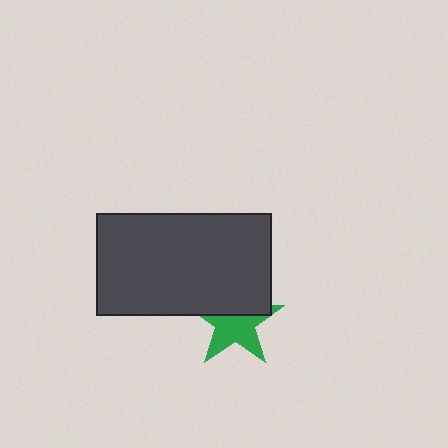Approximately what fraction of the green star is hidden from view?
Roughly 40% of the green star is hidden behind the dark gray rectangle.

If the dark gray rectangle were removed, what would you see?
You would see the complete green star.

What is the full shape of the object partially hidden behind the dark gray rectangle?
The partially hidden object is a green star.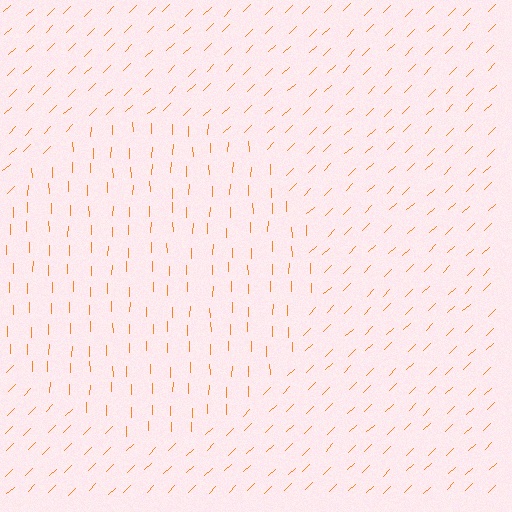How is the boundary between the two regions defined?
The boundary is defined purely by a change in line orientation (approximately 45 degrees difference). All lines are the same color and thickness.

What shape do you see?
I see a circle.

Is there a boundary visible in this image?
Yes, there is a texture boundary formed by a change in line orientation.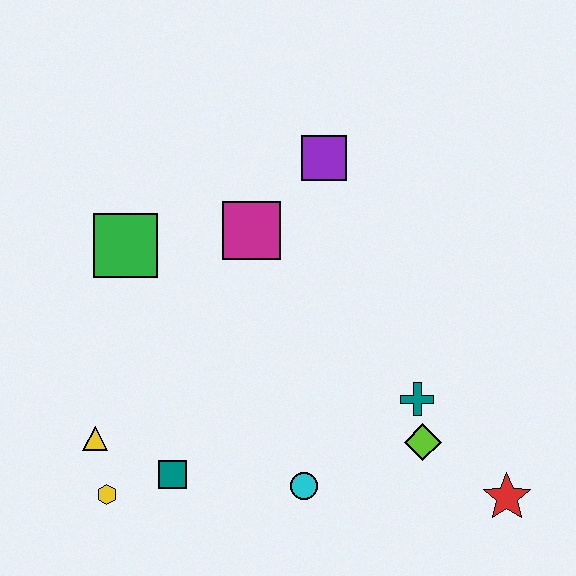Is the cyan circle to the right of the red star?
No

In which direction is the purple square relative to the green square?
The purple square is to the right of the green square.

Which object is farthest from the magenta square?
The red star is farthest from the magenta square.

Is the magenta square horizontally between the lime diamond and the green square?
Yes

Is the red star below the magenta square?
Yes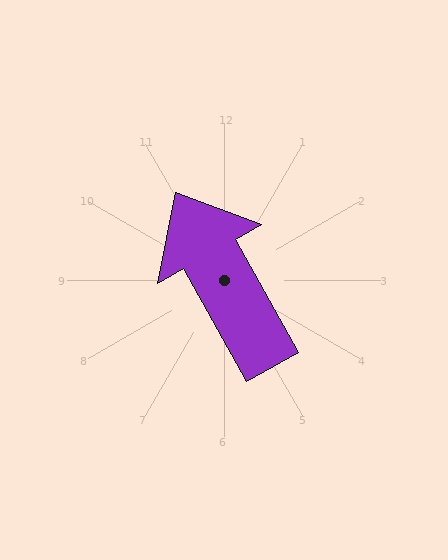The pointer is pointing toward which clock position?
Roughly 11 o'clock.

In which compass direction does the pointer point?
Northwest.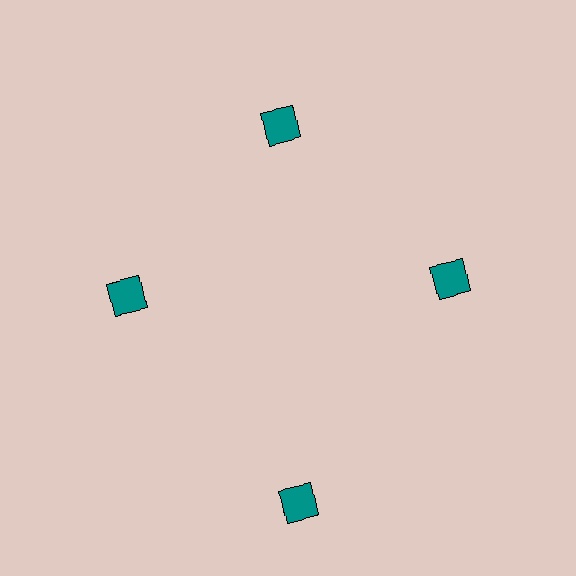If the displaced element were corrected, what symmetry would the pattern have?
It would have 4-fold rotational symmetry — the pattern would map onto itself every 90 degrees.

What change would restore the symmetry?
The symmetry would be restored by moving it inward, back onto the ring so that all 4 squares sit at equal angles and equal distance from the center.